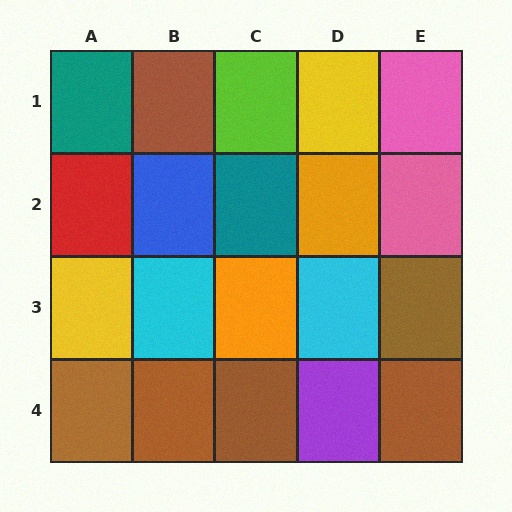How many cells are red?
1 cell is red.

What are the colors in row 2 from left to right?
Red, blue, teal, orange, pink.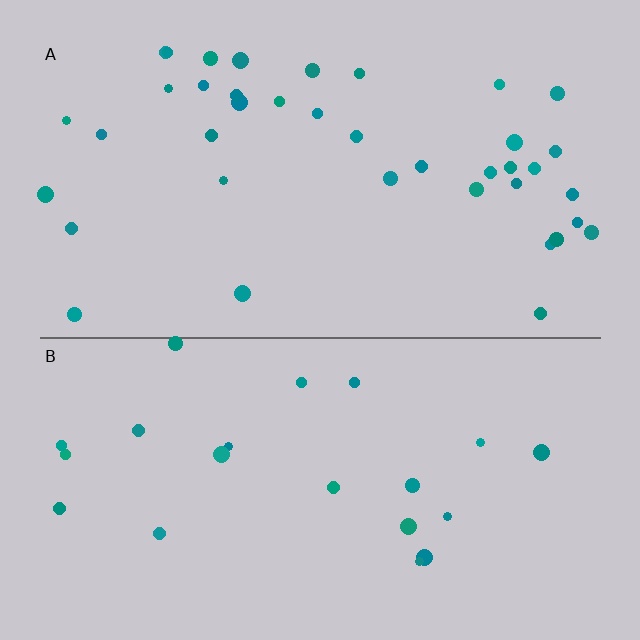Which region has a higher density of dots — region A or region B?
A (the top).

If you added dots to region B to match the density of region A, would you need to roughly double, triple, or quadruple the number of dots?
Approximately double.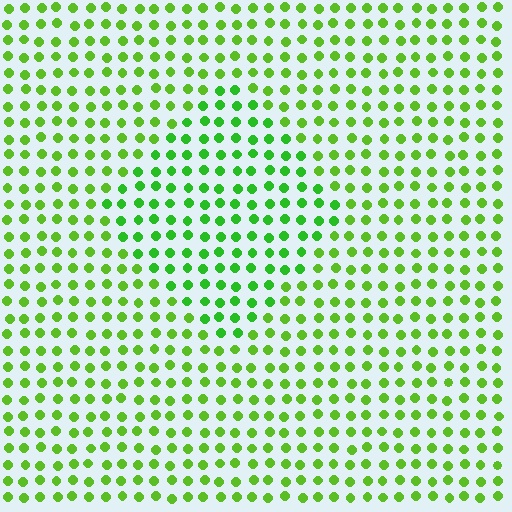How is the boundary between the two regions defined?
The boundary is defined purely by a slight shift in hue (about 20 degrees). Spacing, size, and orientation are identical on both sides.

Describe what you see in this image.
The image is filled with small lime elements in a uniform arrangement. A diamond-shaped region is visible where the elements are tinted to a slightly different hue, forming a subtle color boundary.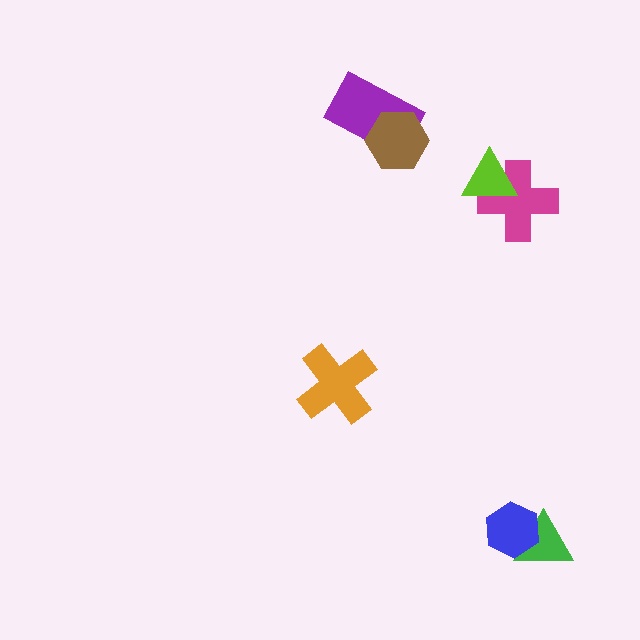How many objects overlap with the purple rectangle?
1 object overlaps with the purple rectangle.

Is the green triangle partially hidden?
Yes, it is partially covered by another shape.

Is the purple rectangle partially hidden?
Yes, it is partially covered by another shape.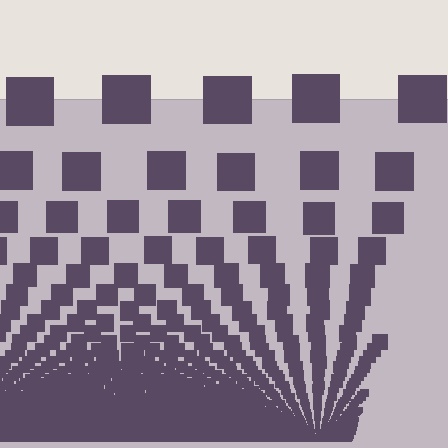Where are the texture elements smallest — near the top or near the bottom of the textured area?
Near the bottom.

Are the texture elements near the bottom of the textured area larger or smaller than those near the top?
Smaller. The gradient is inverted — elements near the bottom are smaller and denser.